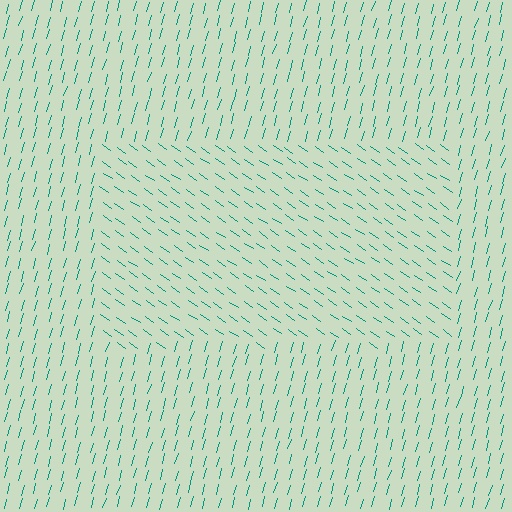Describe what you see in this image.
The image is filled with small teal line segments. A rectangle region in the image has lines oriented differently from the surrounding lines, creating a visible texture boundary.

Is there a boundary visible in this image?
Yes, there is a texture boundary formed by a change in line orientation.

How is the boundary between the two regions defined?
The boundary is defined purely by a change in line orientation (approximately 71 degrees difference). All lines are the same color and thickness.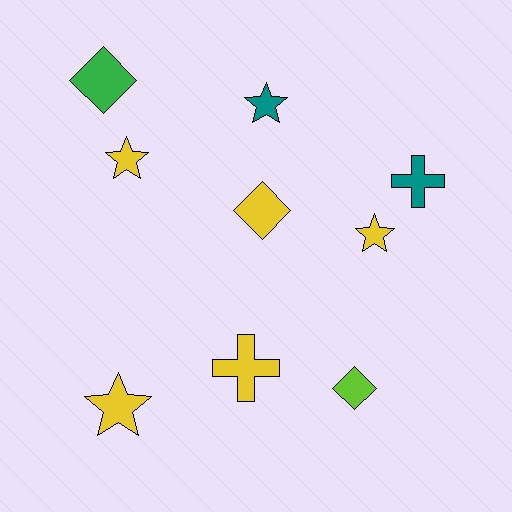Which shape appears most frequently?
Star, with 4 objects.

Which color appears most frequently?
Yellow, with 5 objects.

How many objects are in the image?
There are 9 objects.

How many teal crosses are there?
There is 1 teal cross.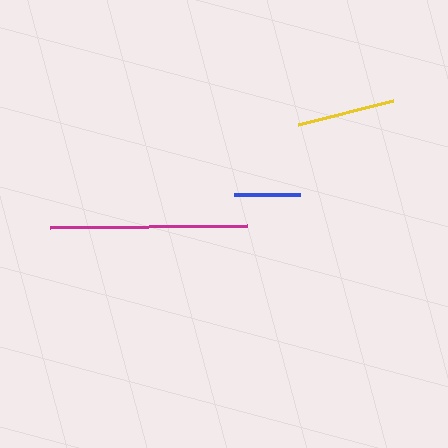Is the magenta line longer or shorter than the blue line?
The magenta line is longer than the blue line.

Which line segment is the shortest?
The blue line is the shortest at approximately 65 pixels.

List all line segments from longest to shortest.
From longest to shortest: magenta, yellow, blue.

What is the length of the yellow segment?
The yellow segment is approximately 98 pixels long.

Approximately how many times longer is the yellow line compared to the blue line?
The yellow line is approximately 1.5 times the length of the blue line.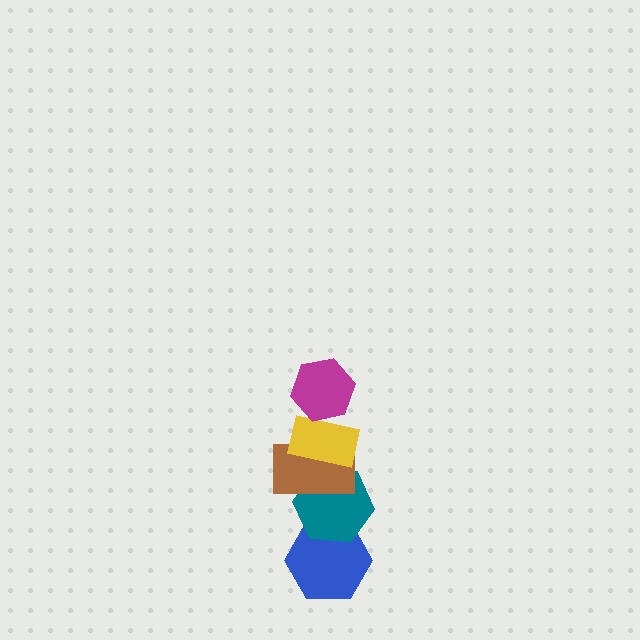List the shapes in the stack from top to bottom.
From top to bottom: the magenta hexagon, the yellow rectangle, the brown rectangle, the teal hexagon, the blue hexagon.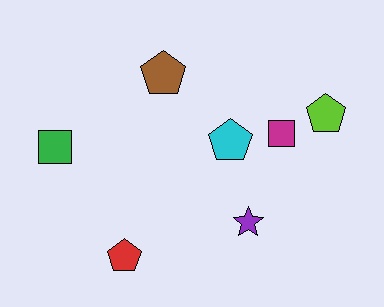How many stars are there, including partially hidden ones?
There is 1 star.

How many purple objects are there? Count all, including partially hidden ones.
There is 1 purple object.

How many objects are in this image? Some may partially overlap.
There are 7 objects.